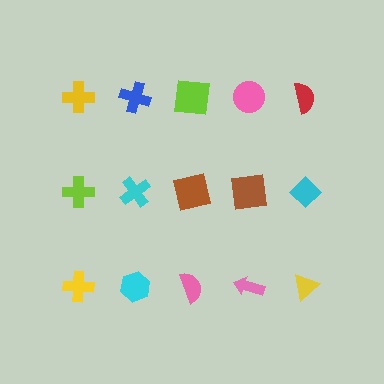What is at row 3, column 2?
A cyan hexagon.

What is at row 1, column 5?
A red semicircle.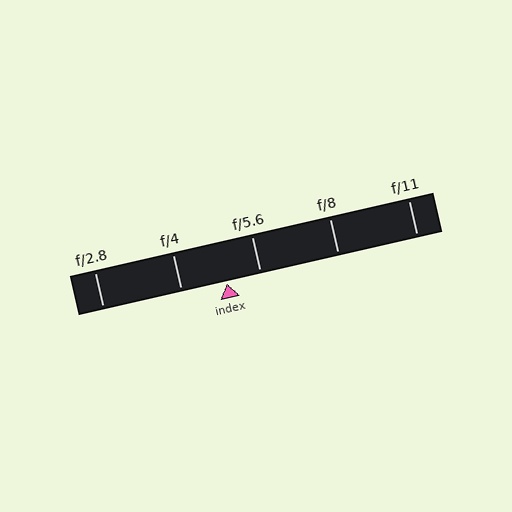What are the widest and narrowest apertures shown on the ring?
The widest aperture shown is f/2.8 and the narrowest is f/11.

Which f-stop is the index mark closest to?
The index mark is closest to f/5.6.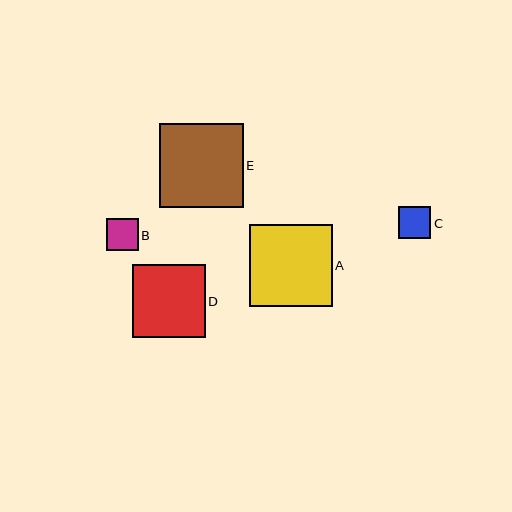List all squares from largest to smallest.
From largest to smallest: E, A, D, C, B.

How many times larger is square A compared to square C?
Square A is approximately 2.6 times the size of square C.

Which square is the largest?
Square E is the largest with a size of approximately 83 pixels.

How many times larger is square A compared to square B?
Square A is approximately 2.6 times the size of square B.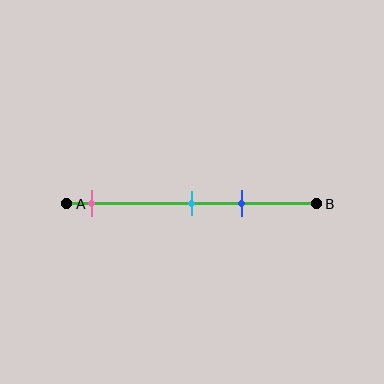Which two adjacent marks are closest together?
The cyan and blue marks are the closest adjacent pair.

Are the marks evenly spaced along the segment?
No, the marks are not evenly spaced.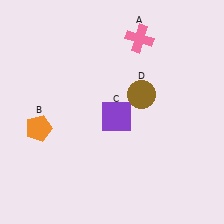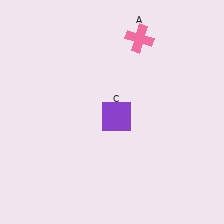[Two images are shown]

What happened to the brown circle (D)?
The brown circle (D) was removed in Image 2. It was in the top-right area of Image 1.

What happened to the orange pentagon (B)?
The orange pentagon (B) was removed in Image 2. It was in the bottom-left area of Image 1.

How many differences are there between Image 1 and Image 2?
There are 2 differences between the two images.